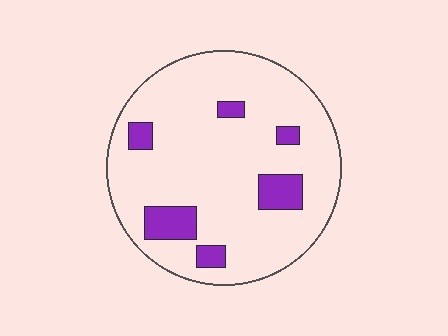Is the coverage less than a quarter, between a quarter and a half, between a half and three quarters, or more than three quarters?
Less than a quarter.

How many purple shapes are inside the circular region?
6.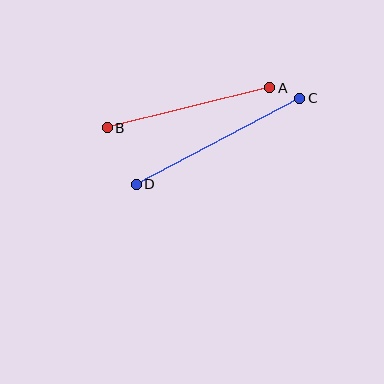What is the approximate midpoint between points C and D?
The midpoint is at approximately (218, 141) pixels.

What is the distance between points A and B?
The distance is approximately 167 pixels.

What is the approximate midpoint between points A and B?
The midpoint is at approximately (188, 108) pixels.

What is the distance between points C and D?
The distance is approximately 185 pixels.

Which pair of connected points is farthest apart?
Points C and D are farthest apart.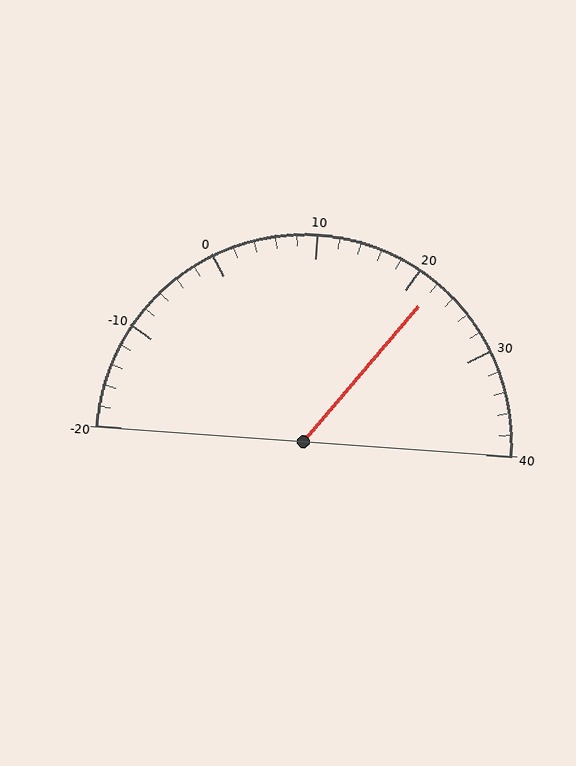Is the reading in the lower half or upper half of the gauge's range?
The reading is in the upper half of the range (-20 to 40).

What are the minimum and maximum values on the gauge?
The gauge ranges from -20 to 40.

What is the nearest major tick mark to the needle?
The nearest major tick mark is 20.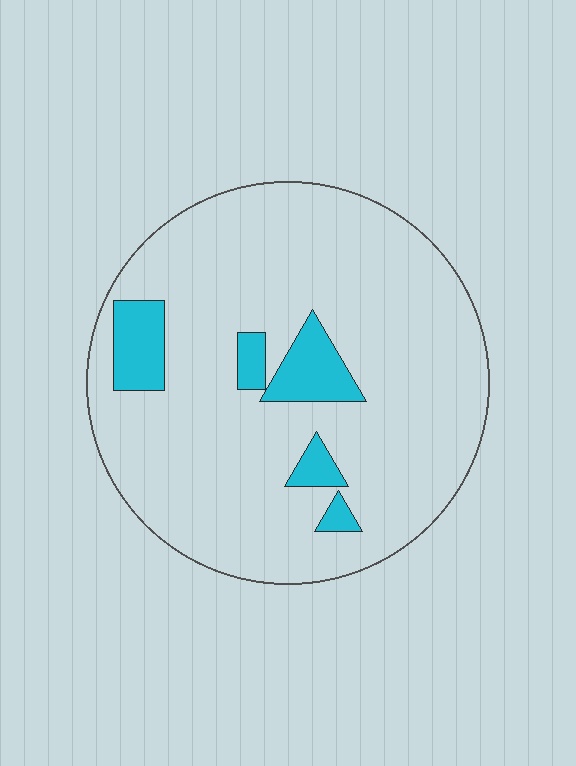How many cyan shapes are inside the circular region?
5.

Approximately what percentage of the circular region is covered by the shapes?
Approximately 10%.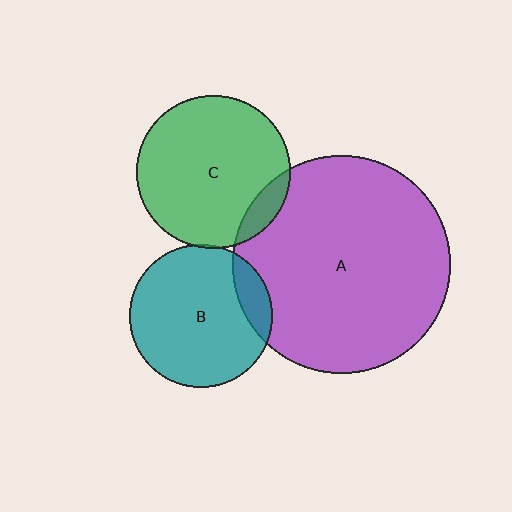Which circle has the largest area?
Circle A (purple).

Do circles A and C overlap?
Yes.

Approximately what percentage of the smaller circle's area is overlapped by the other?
Approximately 10%.